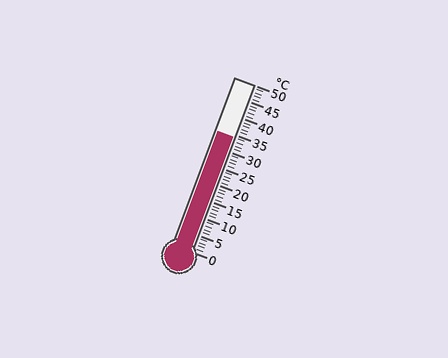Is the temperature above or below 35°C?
The temperature is below 35°C.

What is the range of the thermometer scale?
The thermometer scale ranges from 0°C to 50°C.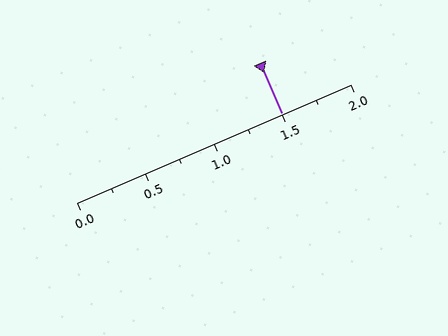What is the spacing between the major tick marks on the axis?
The major ticks are spaced 0.5 apart.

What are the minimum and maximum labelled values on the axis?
The axis runs from 0.0 to 2.0.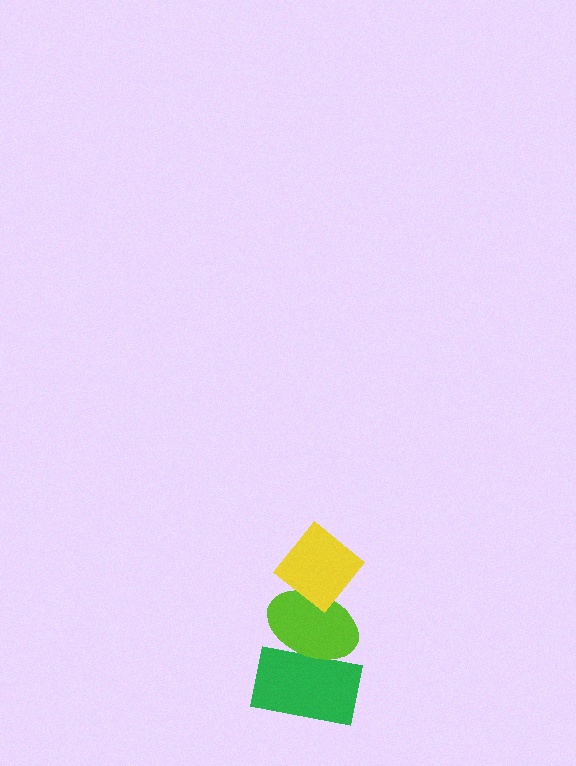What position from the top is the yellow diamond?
The yellow diamond is 1st from the top.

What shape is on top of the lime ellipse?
The yellow diamond is on top of the lime ellipse.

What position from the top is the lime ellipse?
The lime ellipse is 2nd from the top.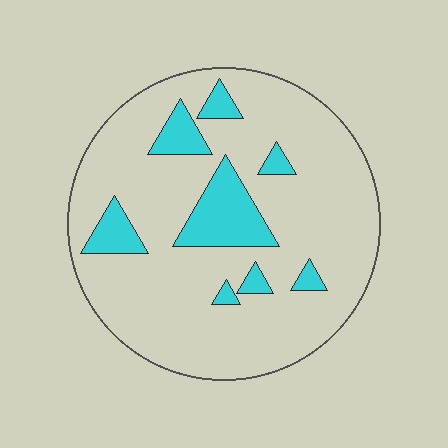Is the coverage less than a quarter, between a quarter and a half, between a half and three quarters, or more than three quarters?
Less than a quarter.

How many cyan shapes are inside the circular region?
8.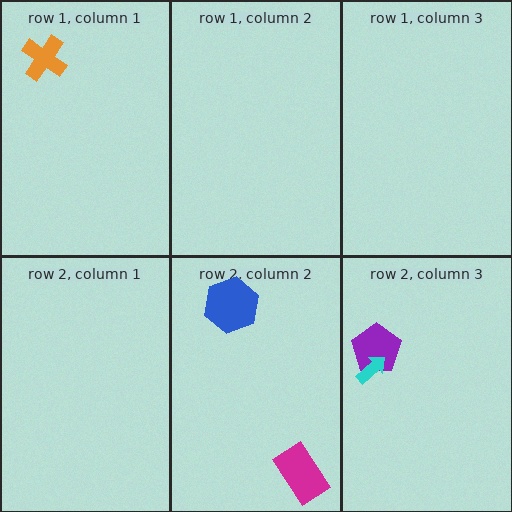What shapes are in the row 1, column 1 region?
The orange cross.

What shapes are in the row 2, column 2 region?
The magenta rectangle, the blue hexagon.